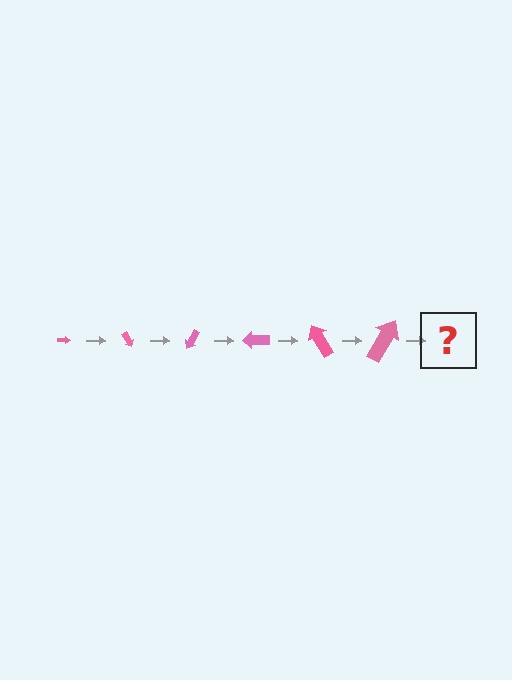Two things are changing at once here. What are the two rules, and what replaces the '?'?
The two rules are that the arrow grows larger each step and it rotates 60 degrees each step. The '?' should be an arrow, larger than the previous one and rotated 360 degrees from the start.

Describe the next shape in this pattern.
It should be an arrow, larger than the previous one and rotated 360 degrees from the start.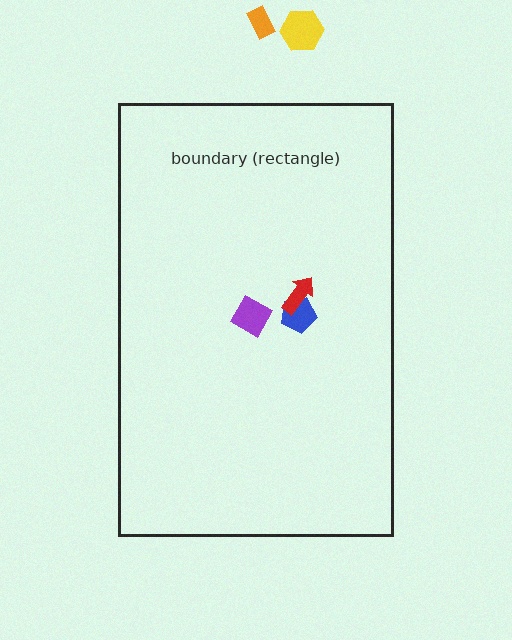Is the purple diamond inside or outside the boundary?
Inside.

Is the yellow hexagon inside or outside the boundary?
Outside.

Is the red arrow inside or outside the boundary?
Inside.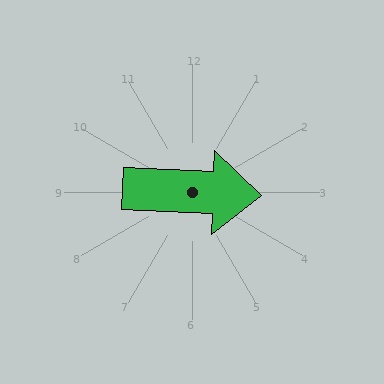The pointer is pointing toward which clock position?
Roughly 3 o'clock.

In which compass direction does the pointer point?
East.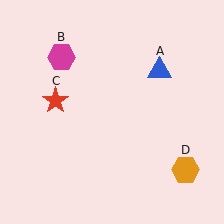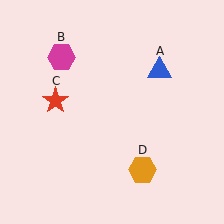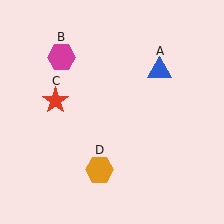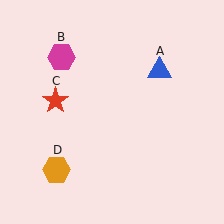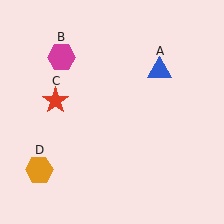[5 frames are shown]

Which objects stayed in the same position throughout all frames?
Blue triangle (object A) and magenta hexagon (object B) and red star (object C) remained stationary.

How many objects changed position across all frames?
1 object changed position: orange hexagon (object D).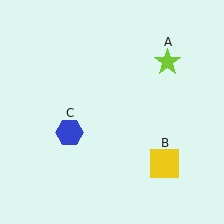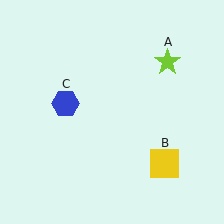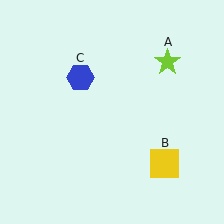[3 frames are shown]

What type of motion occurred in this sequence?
The blue hexagon (object C) rotated clockwise around the center of the scene.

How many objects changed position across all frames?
1 object changed position: blue hexagon (object C).